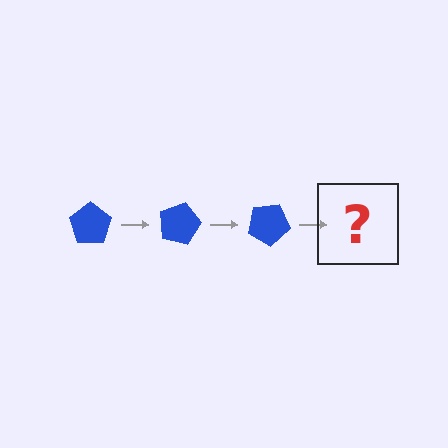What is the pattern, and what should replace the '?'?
The pattern is that the pentagon rotates 15 degrees each step. The '?' should be a blue pentagon rotated 45 degrees.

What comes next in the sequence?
The next element should be a blue pentagon rotated 45 degrees.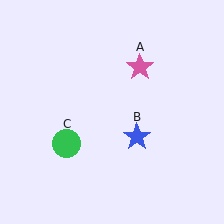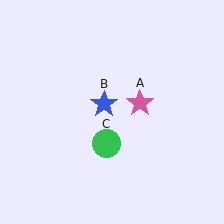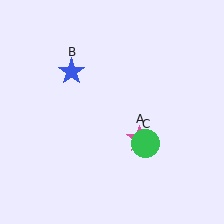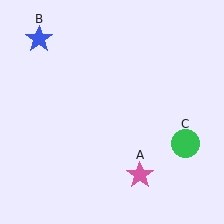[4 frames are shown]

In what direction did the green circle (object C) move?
The green circle (object C) moved right.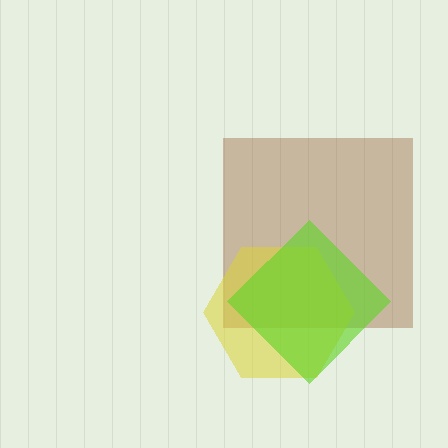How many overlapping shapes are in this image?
There are 3 overlapping shapes in the image.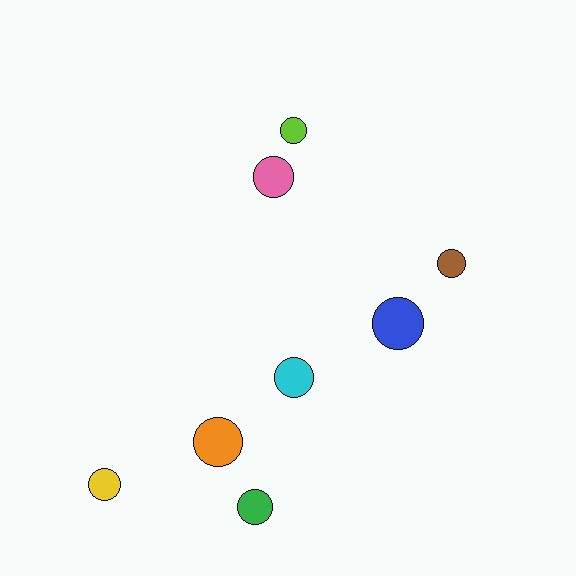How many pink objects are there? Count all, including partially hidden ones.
There is 1 pink object.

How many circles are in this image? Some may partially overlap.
There are 8 circles.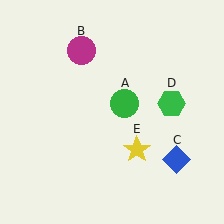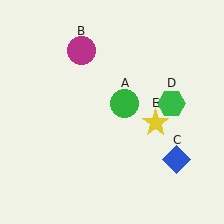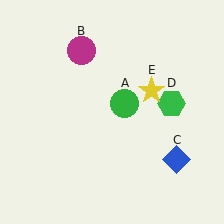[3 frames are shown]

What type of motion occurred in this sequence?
The yellow star (object E) rotated counterclockwise around the center of the scene.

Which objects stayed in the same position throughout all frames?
Green circle (object A) and magenta circle (object B) and blue diamond (object C) and green hexagon (object D) remained stationary.